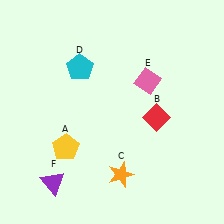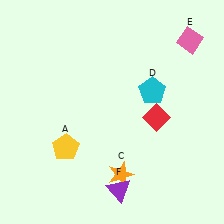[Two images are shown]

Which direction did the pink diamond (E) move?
The pink diamond (E) moved right.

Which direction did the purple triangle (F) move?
The purple triangle (F) moved right.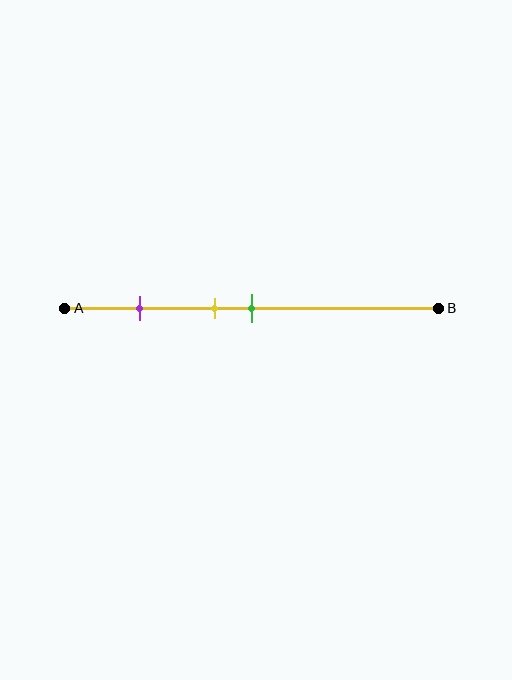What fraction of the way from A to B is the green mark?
The green mark is approximately 50% (0.5) of the way from A to B.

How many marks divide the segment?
There are 3 marks dividing the segment.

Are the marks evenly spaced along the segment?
No, the marks are not evenly spaced.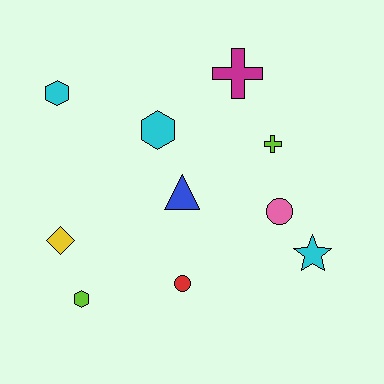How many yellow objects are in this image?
There is 1 yellow object.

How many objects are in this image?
There are 10 objects.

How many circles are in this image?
There are 2 circles.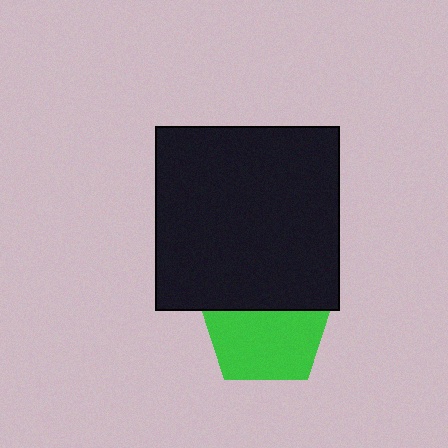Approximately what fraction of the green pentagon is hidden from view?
Roughly 41% of the green pentagon is hidden behind the black square.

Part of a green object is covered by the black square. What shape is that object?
It is a pentagon.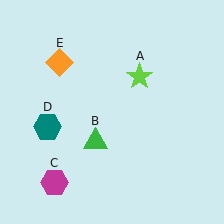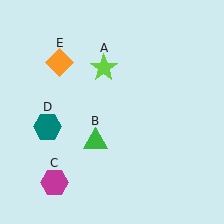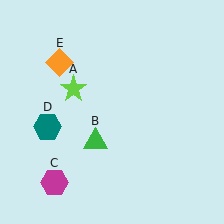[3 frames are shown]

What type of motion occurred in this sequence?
The lime star (object A) rotated counterclockwise around the center of the scene.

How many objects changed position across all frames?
1 object changed position: lime star (object A).